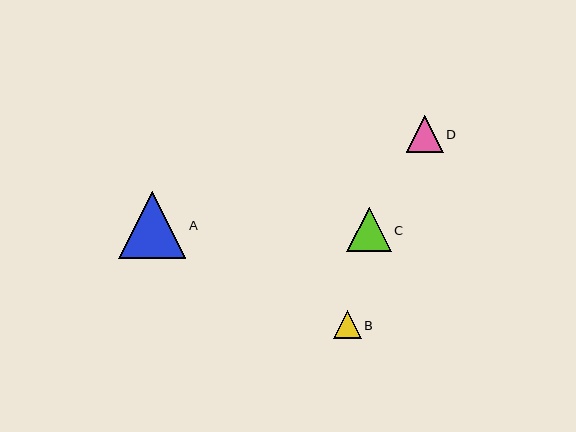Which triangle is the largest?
Triangle A is the largest with a size of approximately 67 pixels.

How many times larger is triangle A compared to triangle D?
Triangle A is approximately 1.8 times the size of triangle D.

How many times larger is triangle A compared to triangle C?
Triangle A is approximately 1.5 times the size of triangle C.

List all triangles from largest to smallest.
From largest to smallest: A, C, D, B.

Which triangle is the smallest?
Triangle B is the smallest with a size of approximately 28 pixels.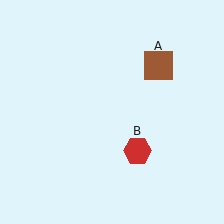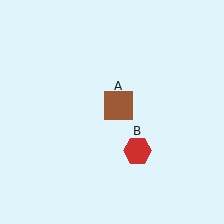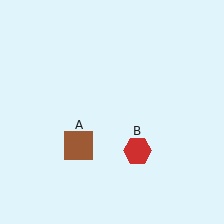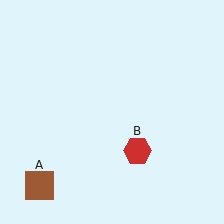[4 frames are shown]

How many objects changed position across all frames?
1 object changed position: brown square (object A).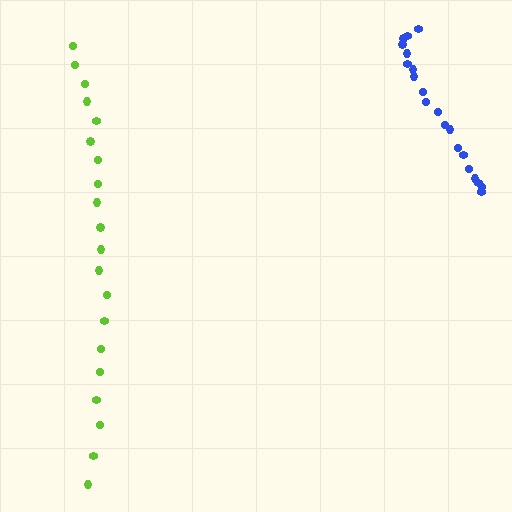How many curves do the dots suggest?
There are 2 distinct paths.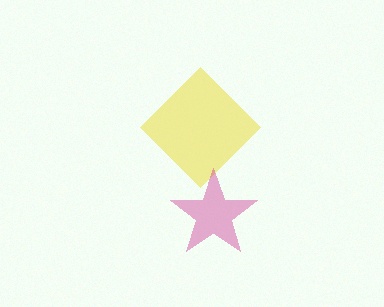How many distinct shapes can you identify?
There are 2 distinct shapes: a yellow diamond, a magenta star.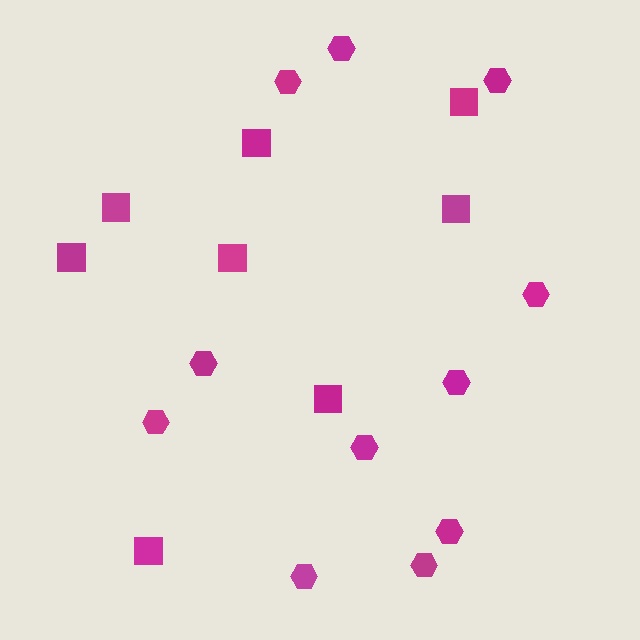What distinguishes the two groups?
There are 2 groups: one group of squares (8) and one group of hexagons (11).